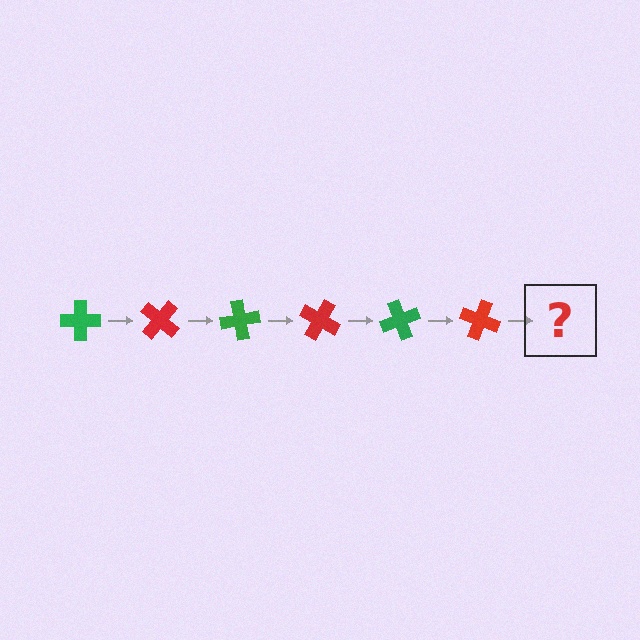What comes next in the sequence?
The next element should be a green cross, rotated 240 degrees from the start.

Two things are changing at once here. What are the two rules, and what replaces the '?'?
The two rules are that it rotates 40 degrees each step and the color cycles through green and red. The '?' should be a green cross, rotated 240 degrees from the start.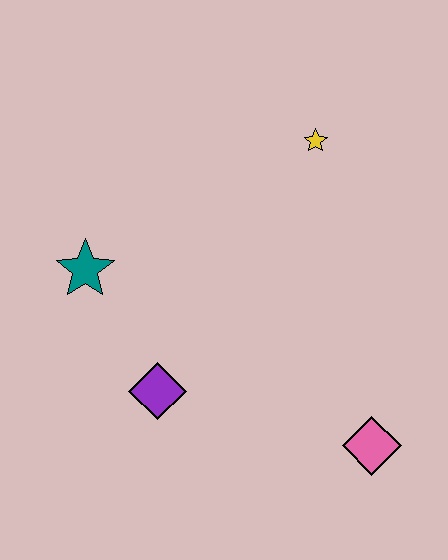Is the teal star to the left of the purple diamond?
Yes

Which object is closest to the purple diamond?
The teal star is closest to the purple diamond.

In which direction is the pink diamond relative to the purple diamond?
The pink diamond is to the right of the purple diamond.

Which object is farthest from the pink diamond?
The teal star is farthest from the pink diamond.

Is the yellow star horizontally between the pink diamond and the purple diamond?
Yes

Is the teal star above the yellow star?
No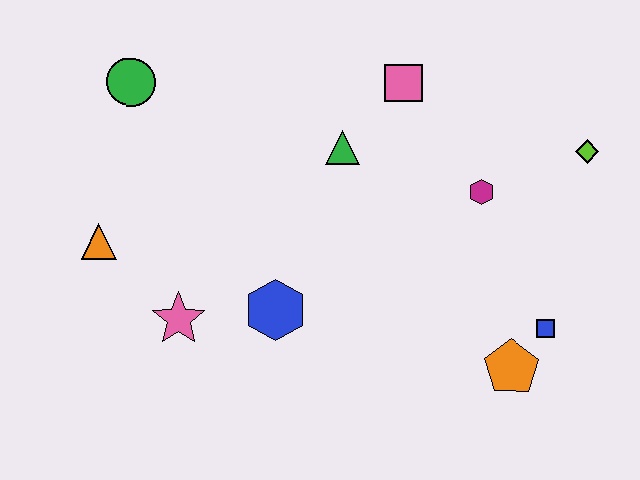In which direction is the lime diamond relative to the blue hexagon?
The lime diamond is to the right of the blue hexagon.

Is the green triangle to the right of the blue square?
No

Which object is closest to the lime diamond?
The magenta hexagon is closest to the lime diamond.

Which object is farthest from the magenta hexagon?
The orange triangle is farthest from the magenta hexagon.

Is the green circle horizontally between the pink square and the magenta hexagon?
No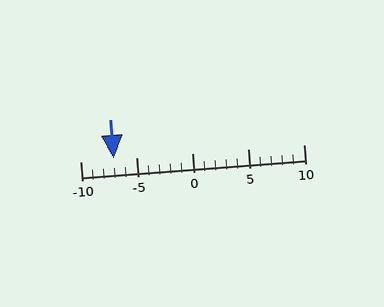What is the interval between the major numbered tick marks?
The major tick marks are spaced 5 units apart.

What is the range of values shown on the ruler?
The ruler shows values from -10 to 10.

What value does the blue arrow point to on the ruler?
The blue arrow points to approximately -7.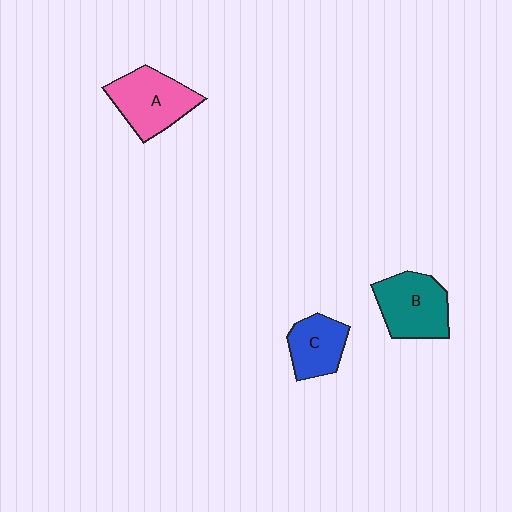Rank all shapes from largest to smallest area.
From largest to smallest: A (pink), B (teal), C (blue).